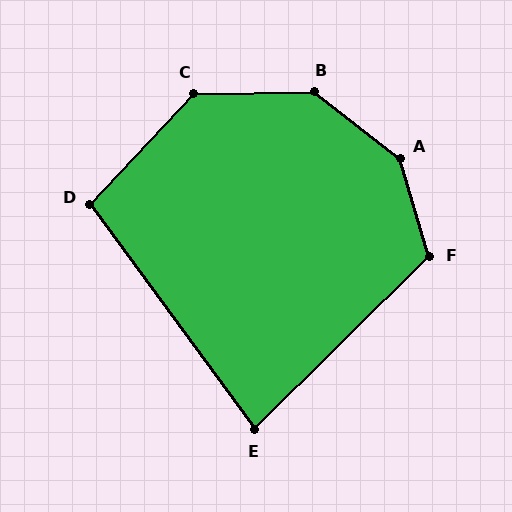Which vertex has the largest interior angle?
A, at approximately 145 degrees.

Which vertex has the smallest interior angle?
E, at approximately 81 degrees.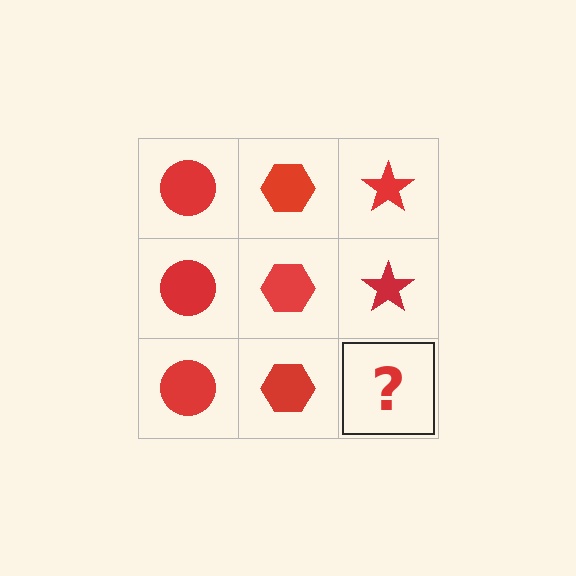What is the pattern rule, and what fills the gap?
The rule is that each column has a consistent shape. The gap should be filled with a red star.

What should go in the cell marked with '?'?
The missing cell should contain a red star.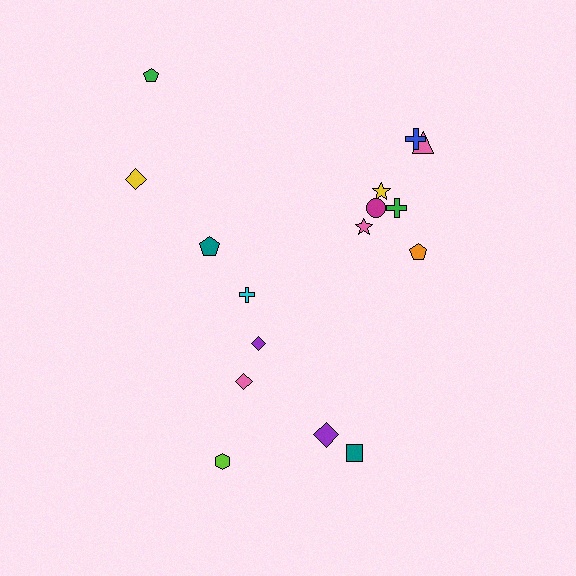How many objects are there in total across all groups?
There are 16 objects.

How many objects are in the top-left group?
There are 3 objects.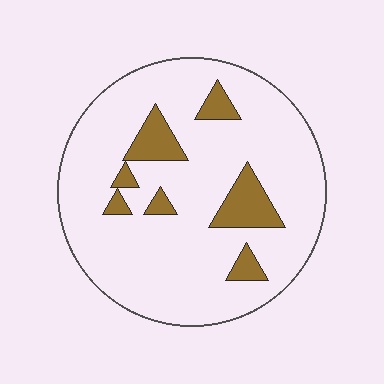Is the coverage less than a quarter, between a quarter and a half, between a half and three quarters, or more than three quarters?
Less than a quarter.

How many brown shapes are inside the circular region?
7.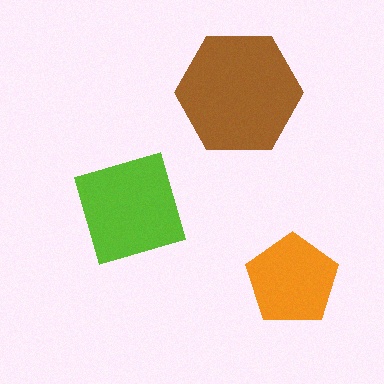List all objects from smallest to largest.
The orange pentagon, the lime diamond, the brown hexagon.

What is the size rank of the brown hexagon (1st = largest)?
1st.